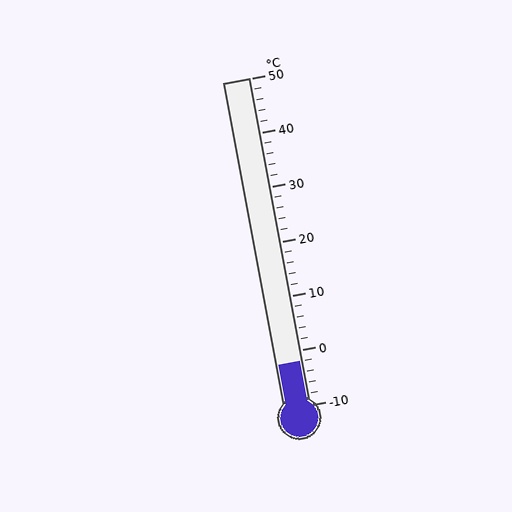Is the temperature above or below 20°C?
The temperature is below 20°C.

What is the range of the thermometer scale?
The thermometer scale ranges from -10°C to 50°C.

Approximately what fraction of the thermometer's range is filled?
The thermometer is filled to approximately 15% of its range.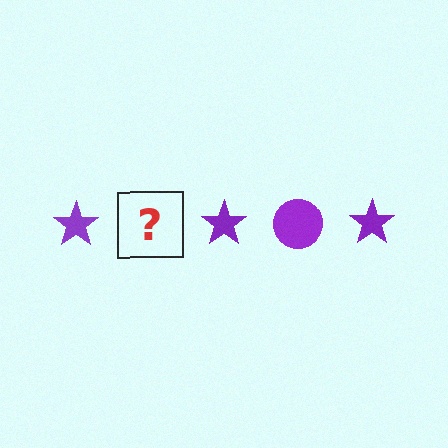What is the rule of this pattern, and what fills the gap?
The rule is that the pattern cycles through star, circle shapes in purple. The gap should be filled with a purple circle.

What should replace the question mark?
The question mark should be replaced with a purple circle.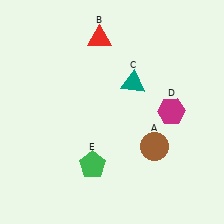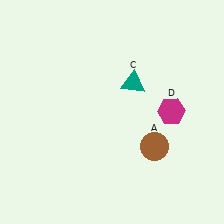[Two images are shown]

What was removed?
The red triangle (B), the green pentagon (E) were removed in Image 2.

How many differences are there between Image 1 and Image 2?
There are 2 differences between the two images.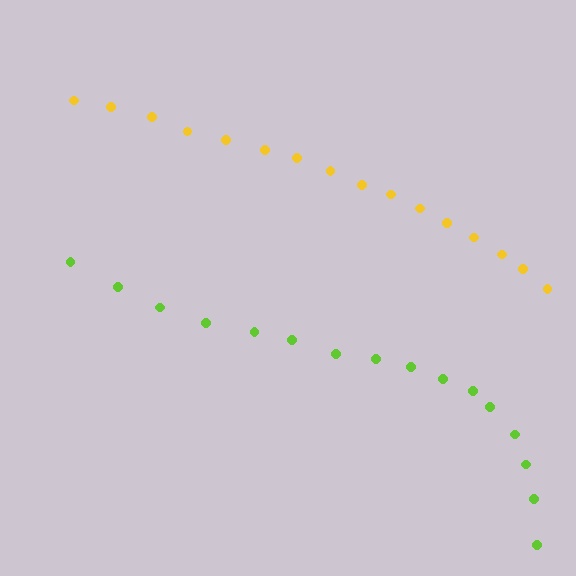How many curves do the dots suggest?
There are 2 distinct paths.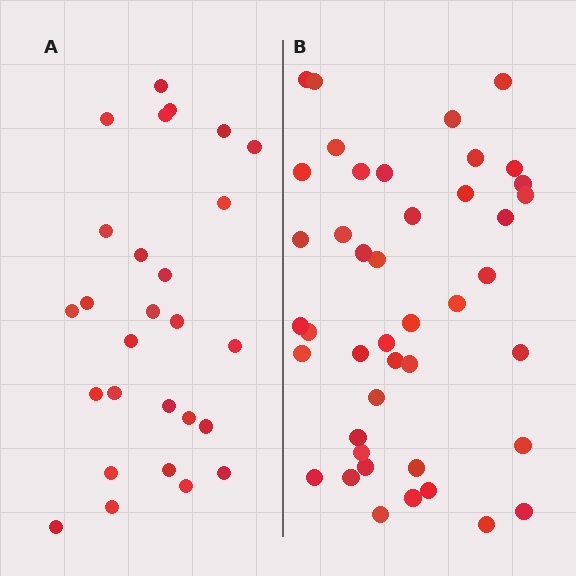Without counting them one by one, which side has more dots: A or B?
Region B (the right region) has more dots.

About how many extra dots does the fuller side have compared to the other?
Region B has approximately 15 more dots than region A.